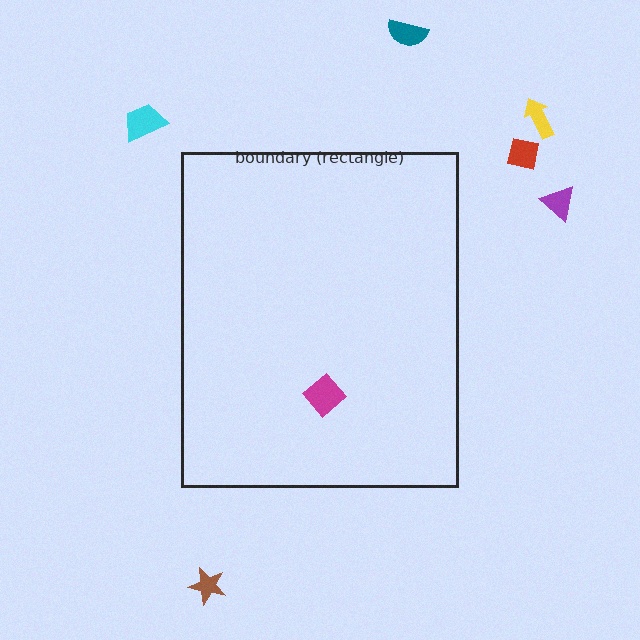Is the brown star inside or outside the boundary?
Outside.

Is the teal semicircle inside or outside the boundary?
Outside.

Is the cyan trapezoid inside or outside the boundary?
Outside.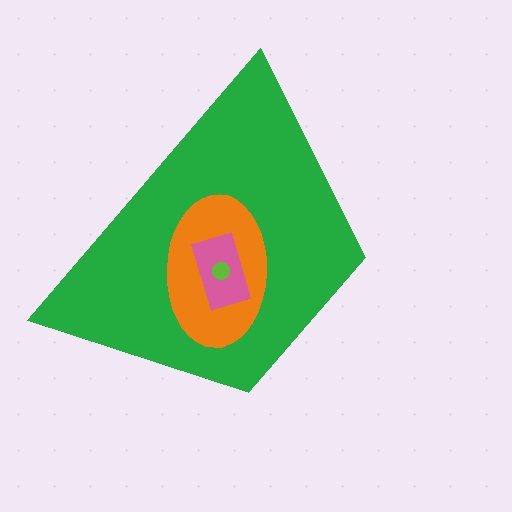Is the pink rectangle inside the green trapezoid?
Yes.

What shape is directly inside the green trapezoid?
The orange ellipse.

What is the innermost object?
The lime circle.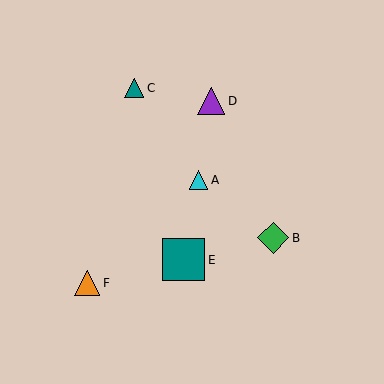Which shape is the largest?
The teal square (labeled E) is the largest.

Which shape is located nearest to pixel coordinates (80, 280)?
The orange triangle (labeled F) at (87, 283) is nearest to that location.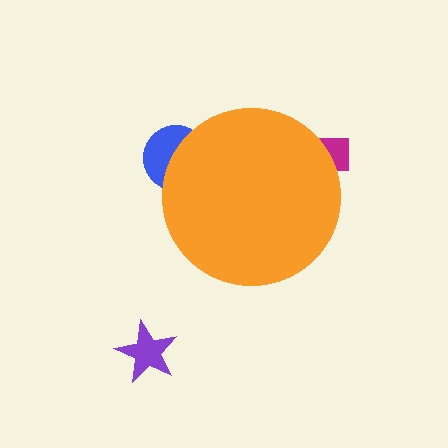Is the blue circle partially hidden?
Yes, the blue circle is partially hidden behind the orange circle.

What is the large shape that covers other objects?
An orange circle.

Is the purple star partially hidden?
No, the purple star is fully visible.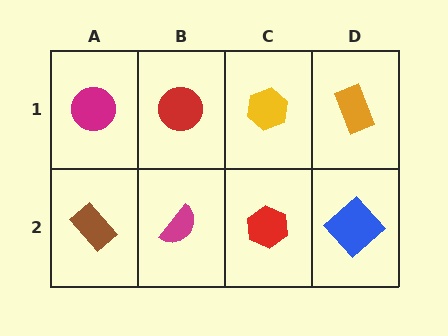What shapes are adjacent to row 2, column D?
An orange rectangle (row 1, column D), a red hexagon (row 2, column C).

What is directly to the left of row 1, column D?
A yellow hexagon.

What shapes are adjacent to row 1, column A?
A brown rectangle (row 2, column A), a red circle (row 1, column B).